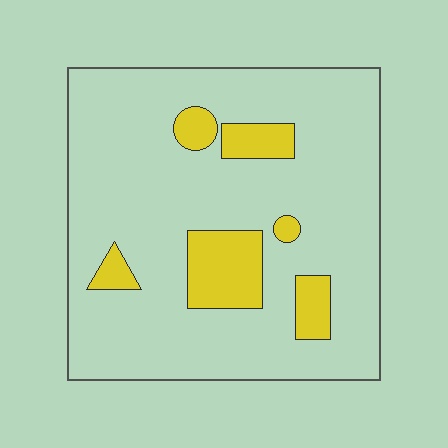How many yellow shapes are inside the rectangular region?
6.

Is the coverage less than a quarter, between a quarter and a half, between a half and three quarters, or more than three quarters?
Less than a quarter.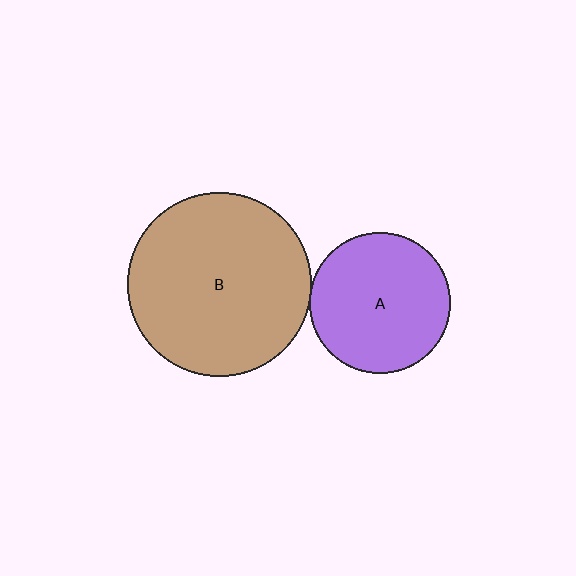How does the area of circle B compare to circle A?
Approximately 1.7 times.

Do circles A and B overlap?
Yes.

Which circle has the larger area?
Circle B (brown).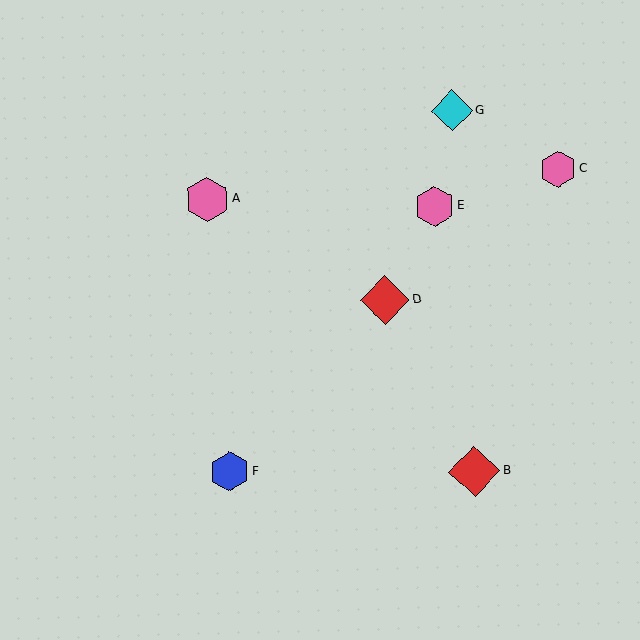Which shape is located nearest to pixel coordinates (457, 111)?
The cyan diamond (labeled G) at (452, 110) is nearest to that location.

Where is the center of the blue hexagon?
The center of the blue hexagon is at (230, 471).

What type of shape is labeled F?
Shape F is a blue hexagon.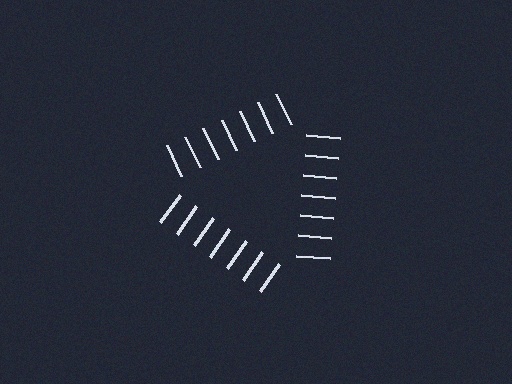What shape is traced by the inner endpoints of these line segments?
An illusory triangle — the line segments terminate on its edges but no continuous stroke is drawn.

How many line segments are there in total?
21 — 7 along each of the 3 edges.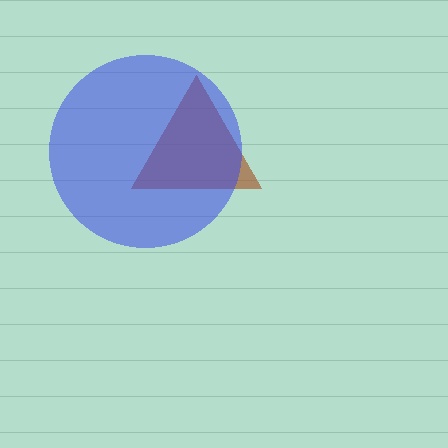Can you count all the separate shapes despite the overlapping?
Yes, there are 2 separate shapes.